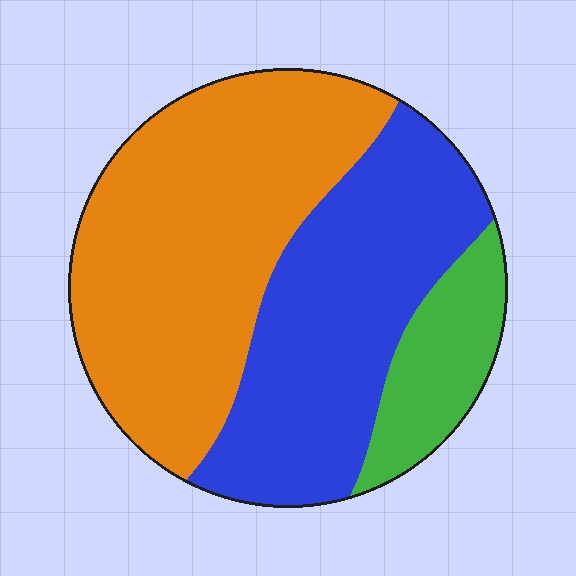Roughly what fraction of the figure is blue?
Blue covers 38% of the figure.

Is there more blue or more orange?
Orange.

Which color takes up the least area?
Green, at roughly 15%.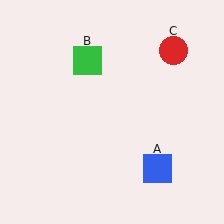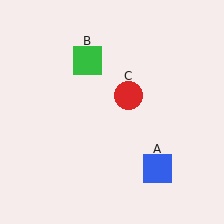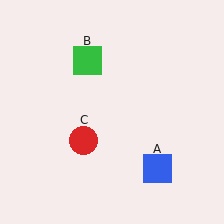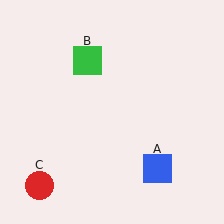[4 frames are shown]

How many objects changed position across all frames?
1 object changed position: red circle (object C).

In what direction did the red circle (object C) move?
The red circle (object C) moved down and to the left.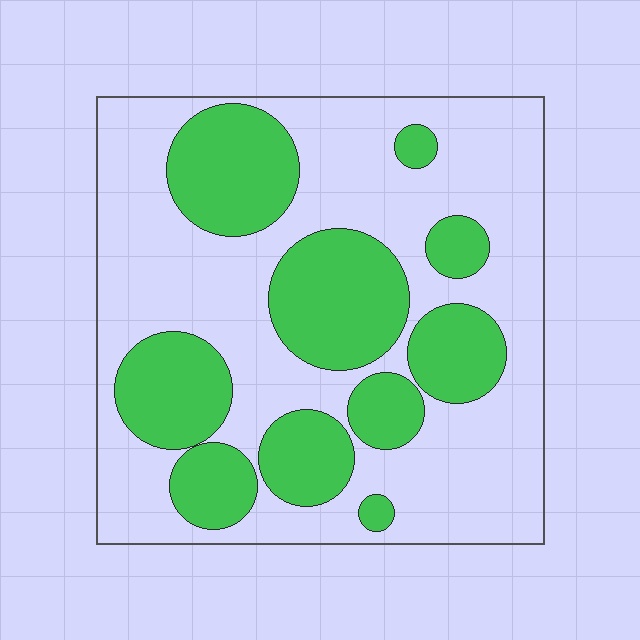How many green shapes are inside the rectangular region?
10.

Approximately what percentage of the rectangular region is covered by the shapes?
Approximately 35%.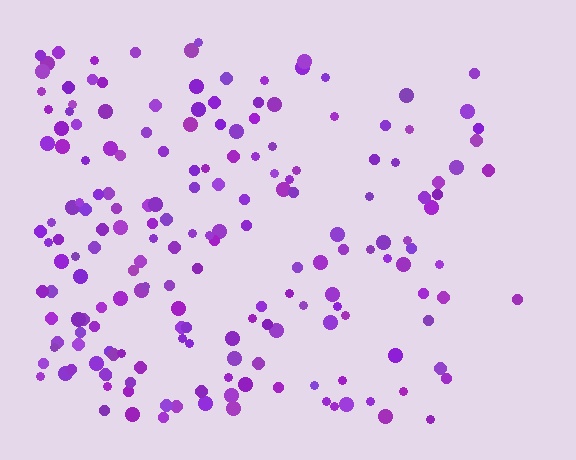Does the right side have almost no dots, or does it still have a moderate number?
Still a moderate number, just noticeably fewer than the left.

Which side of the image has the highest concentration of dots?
The left.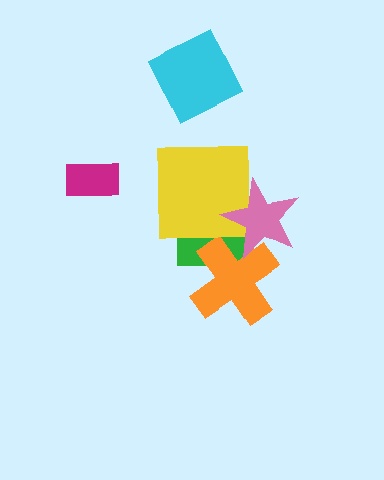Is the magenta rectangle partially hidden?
No, no other shape covers it.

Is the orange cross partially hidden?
Yes, it is partially covered by another shape.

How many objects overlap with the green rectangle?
3 objects overlap with the green rectangle.